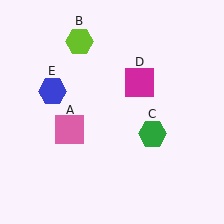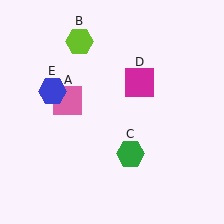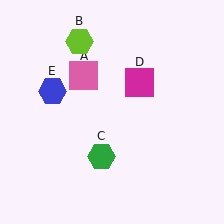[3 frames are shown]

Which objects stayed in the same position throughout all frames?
Lime hexagon (object B) and magenta square (object D) and blue hexagon (object E) remained stationary.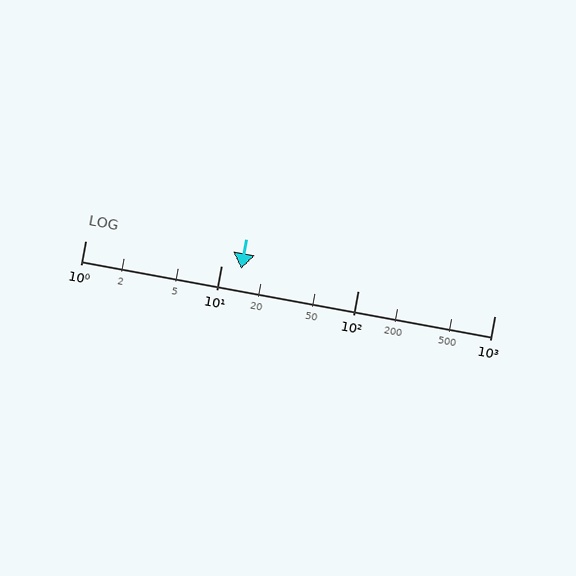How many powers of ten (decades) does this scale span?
The scale spans 3 decades, from 1 to 1000.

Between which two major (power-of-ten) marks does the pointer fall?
The pointer is between 10 and 100.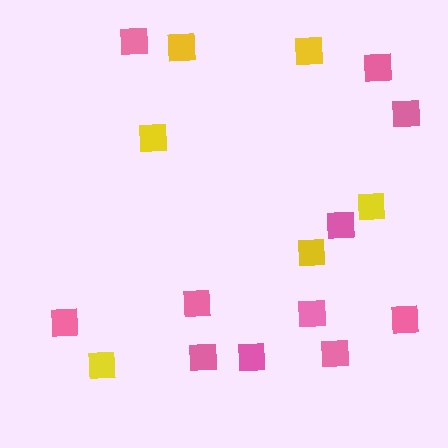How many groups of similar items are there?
There are 2 groups: one group of yellow squares (6) and one group of pink squares (11).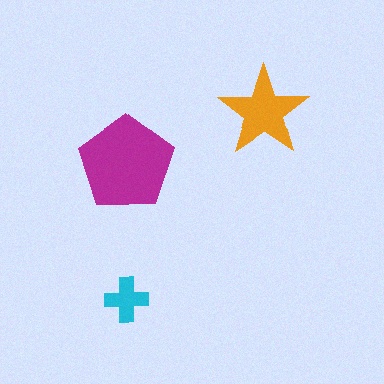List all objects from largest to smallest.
The magenta pentagon, the orange star, the cyan cross.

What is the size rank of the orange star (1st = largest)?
2nd.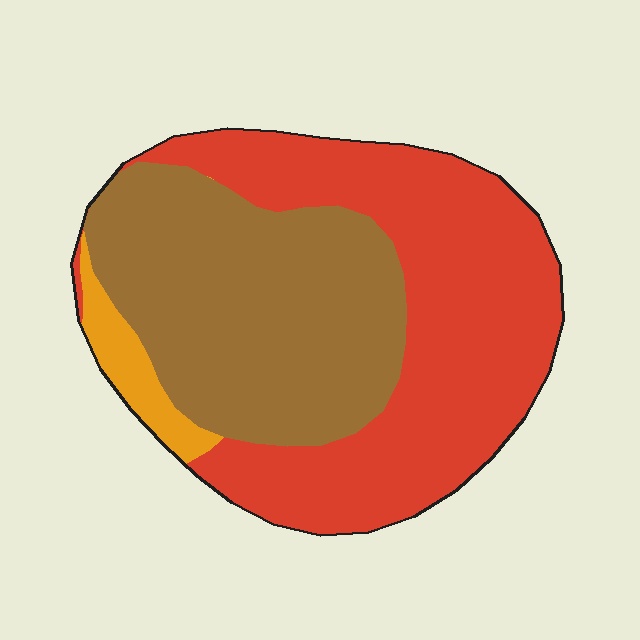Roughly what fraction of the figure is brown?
Brown covers 43% of the figure.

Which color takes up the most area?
Red, at roughly 50%.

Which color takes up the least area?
Orange, at roughly 5%.